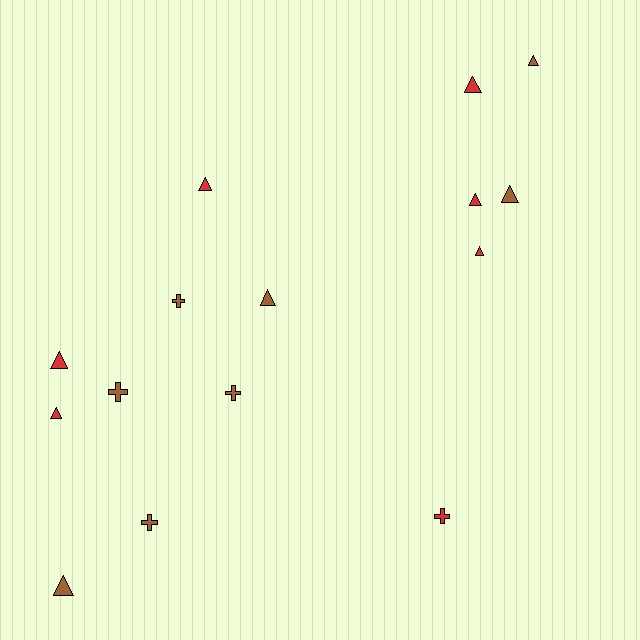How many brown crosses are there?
There are 4 brown crosses.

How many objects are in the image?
There are 15 objects.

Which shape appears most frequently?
Triangle, with 10 objects.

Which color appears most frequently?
Brown, with 8 objects.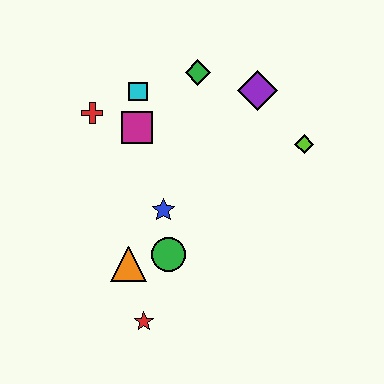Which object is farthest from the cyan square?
The red star is farthest from the cyan square.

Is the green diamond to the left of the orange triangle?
No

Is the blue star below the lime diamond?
Yes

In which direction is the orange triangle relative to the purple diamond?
The orange triangle is below the purple diamond.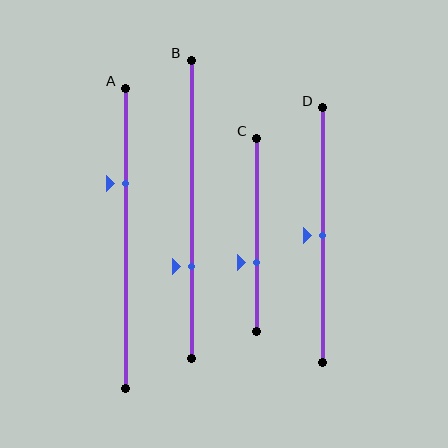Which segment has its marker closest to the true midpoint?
Segment D has its marker closest to the true midpoint.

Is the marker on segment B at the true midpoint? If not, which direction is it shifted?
No, the marker on segment B is shifted downward by about 19% of the segment length.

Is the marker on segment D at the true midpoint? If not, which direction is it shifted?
Yes, the marker on segment D is at the true midpoint.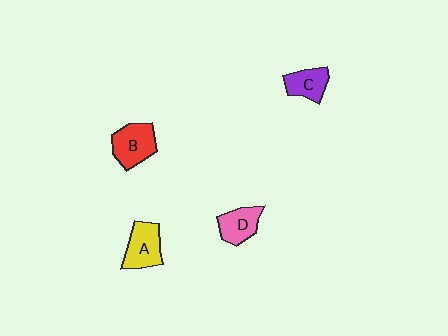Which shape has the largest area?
Shape B (red).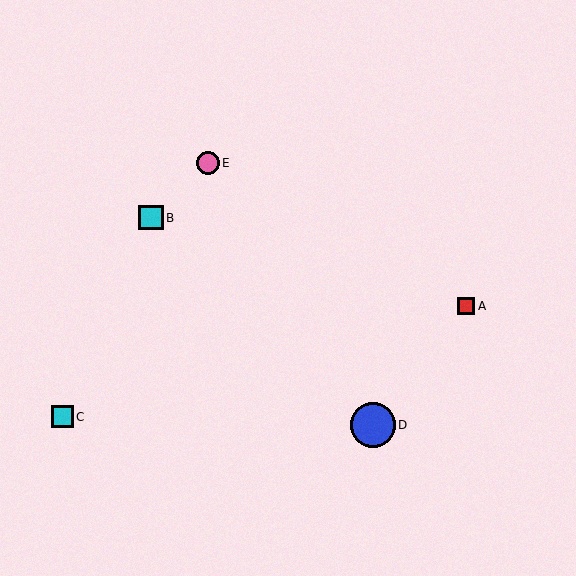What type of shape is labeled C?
Shape C is a cyan square.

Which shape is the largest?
The blue circle (labeled D) is the largest.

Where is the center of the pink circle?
The center of the pink circle is at (208, 163).